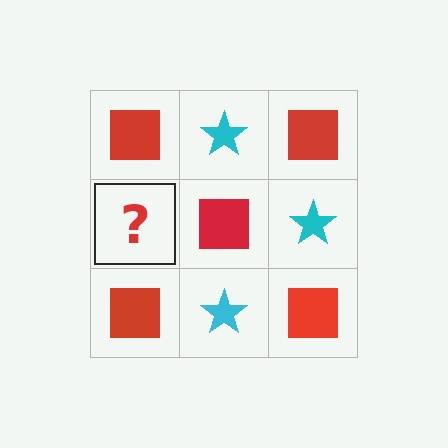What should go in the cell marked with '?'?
The missing cell should contain a cyan star.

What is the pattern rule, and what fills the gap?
The rule is that it alternates red square and cyan star in a checkerboard pattern. The gap should be filled with a cyan star.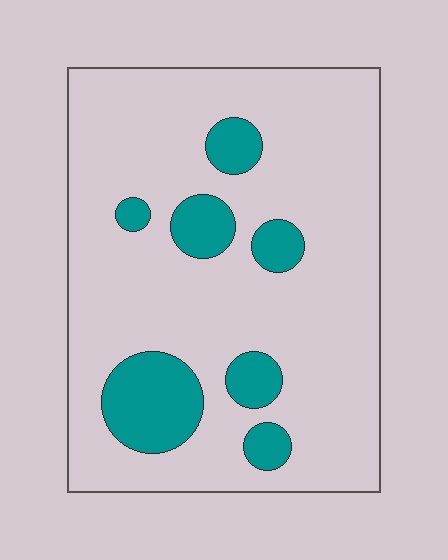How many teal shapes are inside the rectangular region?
7.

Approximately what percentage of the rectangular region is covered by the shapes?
Approximately 15%.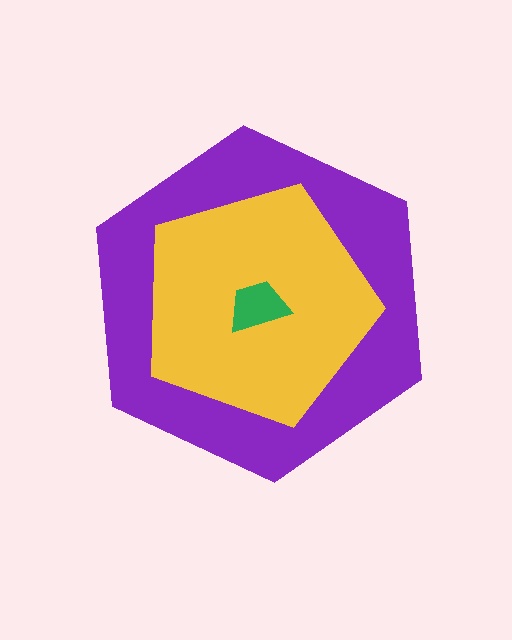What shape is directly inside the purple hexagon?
The yellow pentagon.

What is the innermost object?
The green trapezoid.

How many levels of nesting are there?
3.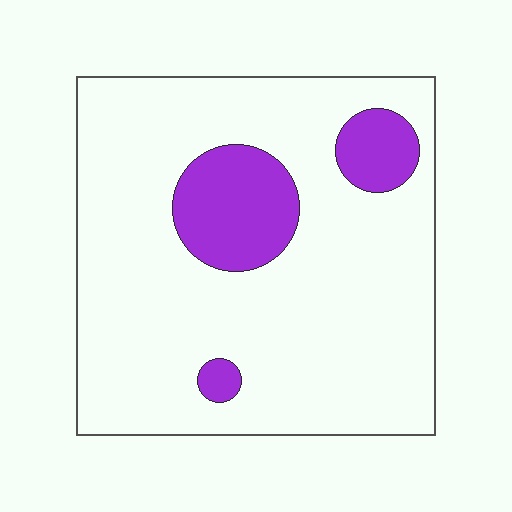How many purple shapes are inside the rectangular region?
3.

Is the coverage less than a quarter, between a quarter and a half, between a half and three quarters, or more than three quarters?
Less than a quarter.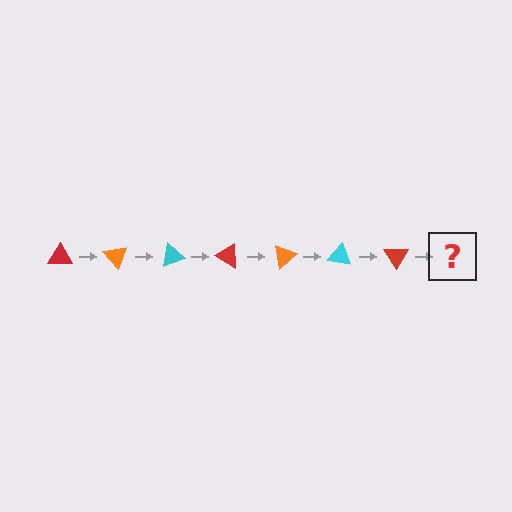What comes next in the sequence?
The next element should be an orange triangle, rotated 350 degrees from the start.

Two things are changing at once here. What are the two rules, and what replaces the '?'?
The two rules are that it rotates 50 degrees each step and the color cycles through red, orange, and cyan. The '?' should be an orange triangle, rotated 350 degrees from the start.